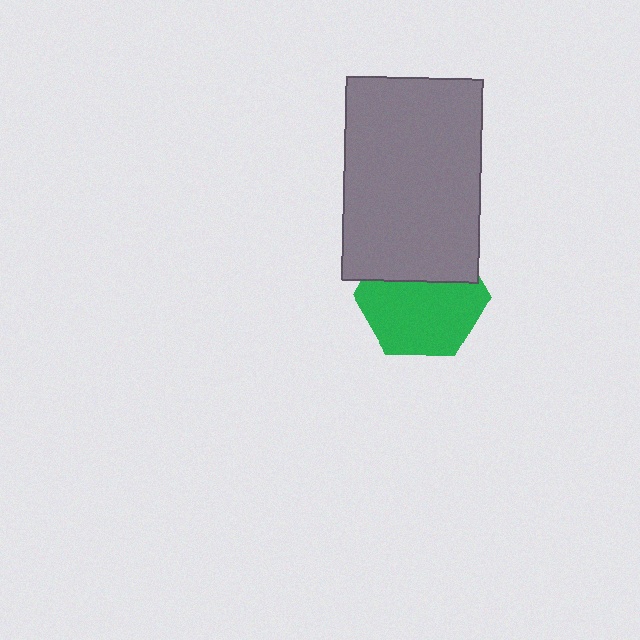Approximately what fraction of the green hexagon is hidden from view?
Roughly 35% of the green hexagon is hidden behind the gray rectangle.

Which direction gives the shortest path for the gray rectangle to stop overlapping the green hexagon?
Moving up gives the shortest separation.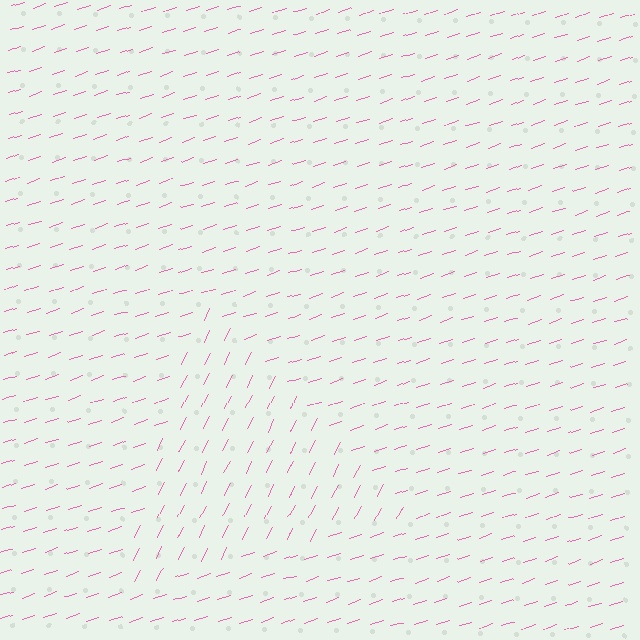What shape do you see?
I see a triangle.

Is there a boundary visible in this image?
Yes, there is a texture boundary formed by a change in line orientation.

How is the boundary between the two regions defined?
The boundary is defined purely by a change in line orientation (approximately 45 degrees difference). All lines are the same color and thickness.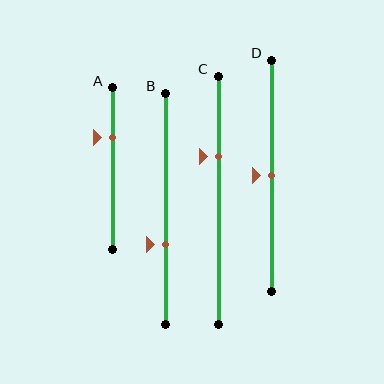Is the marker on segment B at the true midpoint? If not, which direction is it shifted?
No, the marker on segment B is shifted downward by about 15% of the segment length.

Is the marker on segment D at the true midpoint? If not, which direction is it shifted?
Yes, the marker on segment D is at the true midpoint.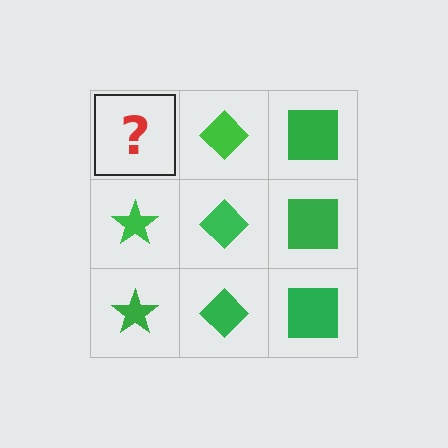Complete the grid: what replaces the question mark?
The question mark should be replaced with a green star.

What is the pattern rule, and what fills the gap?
The rule is that each column has a consistent shape. The gap should be filled with a green star.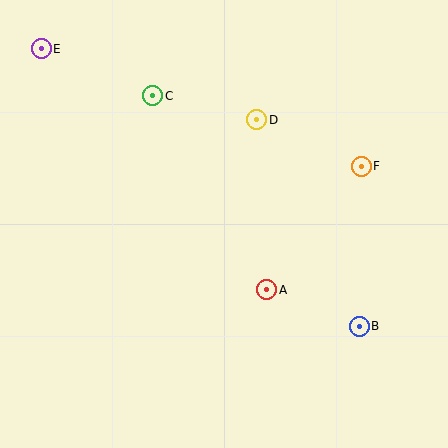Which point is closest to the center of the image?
Point A at (267, 290) is closest to the center.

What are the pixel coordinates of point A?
Point A is at (267, 290).